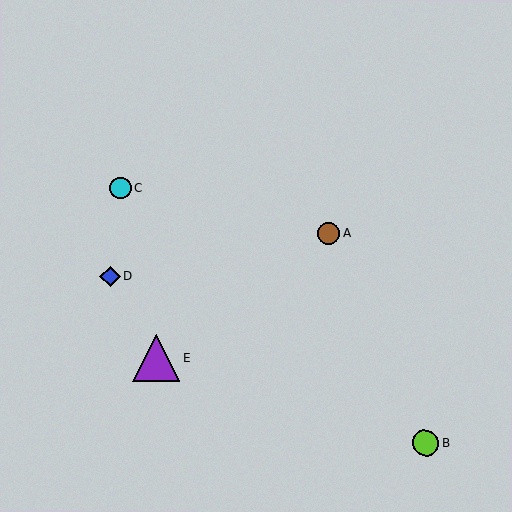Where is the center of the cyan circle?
The center of the cyan circle is at (120, 188).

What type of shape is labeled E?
Shape E is a purple triangle.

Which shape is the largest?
The purple triangle (labeled E) is the largest.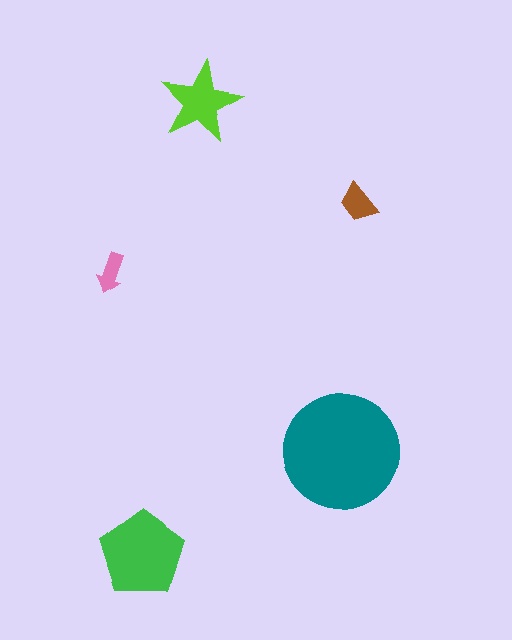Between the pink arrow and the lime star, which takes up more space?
The lime star.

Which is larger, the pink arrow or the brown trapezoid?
The brown trapezoid.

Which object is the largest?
The teal circle.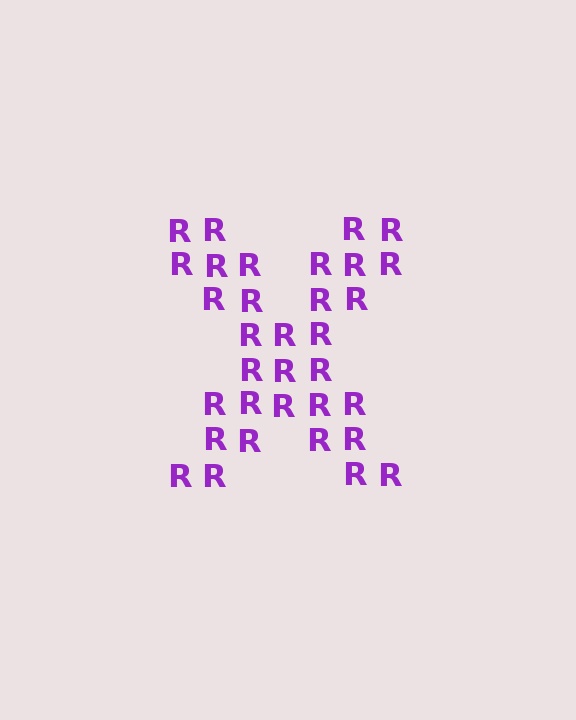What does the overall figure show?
The overall figure shows the letter X.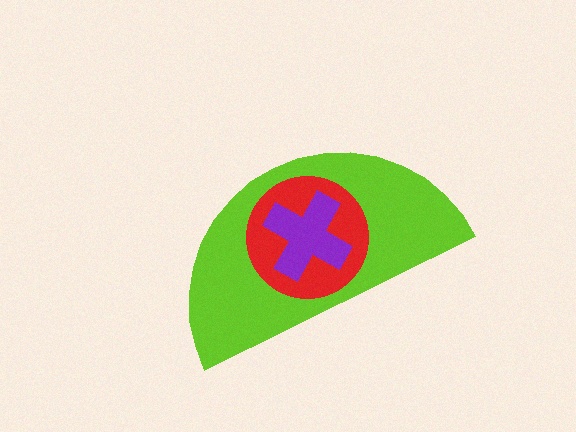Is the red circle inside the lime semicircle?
Yes.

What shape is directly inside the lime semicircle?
The red circle.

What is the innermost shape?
The purple cross.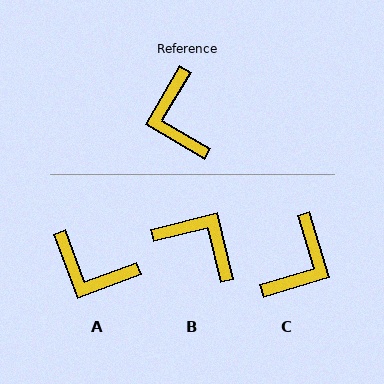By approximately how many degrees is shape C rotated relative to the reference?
Approximately 137 degrees counter-clockwise.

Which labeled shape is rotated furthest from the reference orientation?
C, about 137 degrees away.